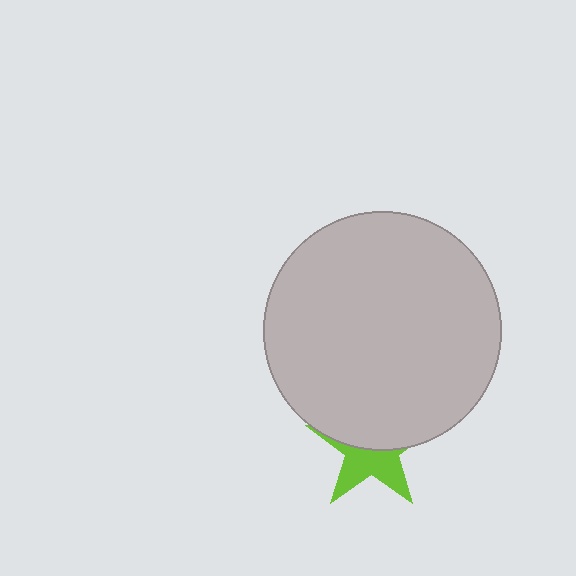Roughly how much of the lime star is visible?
About half of it is visible (roughly 46%).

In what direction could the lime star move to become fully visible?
The lime star could move down. That would shift it out from behind the light gray circle entirely.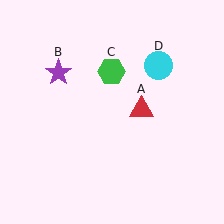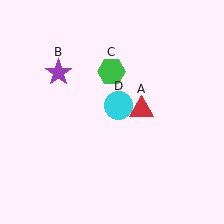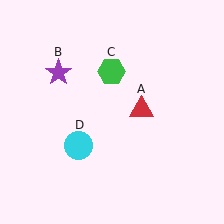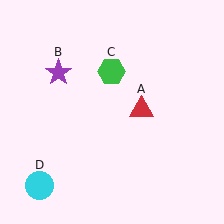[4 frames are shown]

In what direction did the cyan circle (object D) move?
The cyan circle (object D) moved down and to the left.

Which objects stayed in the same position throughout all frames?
Red triangle (object A) and purple star (object B) and green hexagon (object C) remained stationary.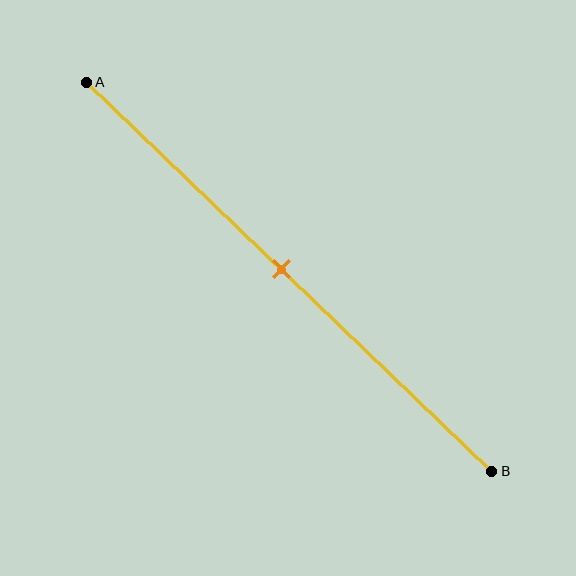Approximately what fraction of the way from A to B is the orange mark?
The orange mark is approximately 50% of the way from A to B.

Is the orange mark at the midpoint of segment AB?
Yes, the mark is approximately at the midpoint.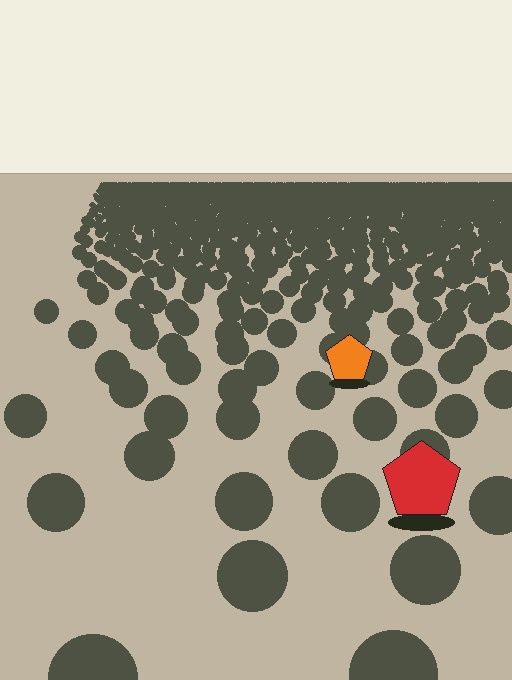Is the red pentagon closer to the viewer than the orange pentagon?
Yes. The red pentagon is closer — you can tell from the texture gradient: the ground texture is coarser near it.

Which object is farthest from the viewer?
The orange pentagon is farthest from the viewer. It appears smaller and the ground texture around it is denser.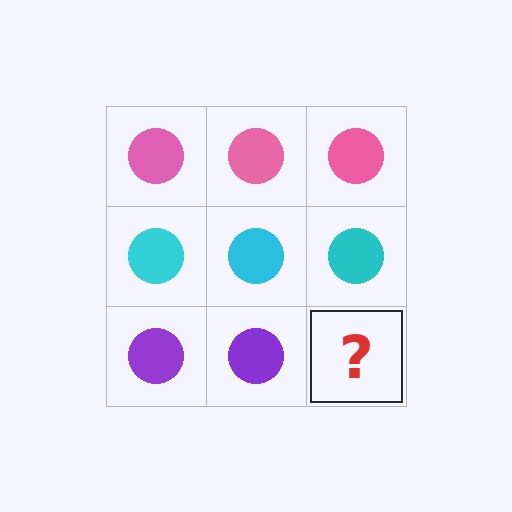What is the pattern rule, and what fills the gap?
The rule is that each row has a consistent color. The gap should be filled with a purple circle.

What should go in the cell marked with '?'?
The missing cell should contain a purple circle.